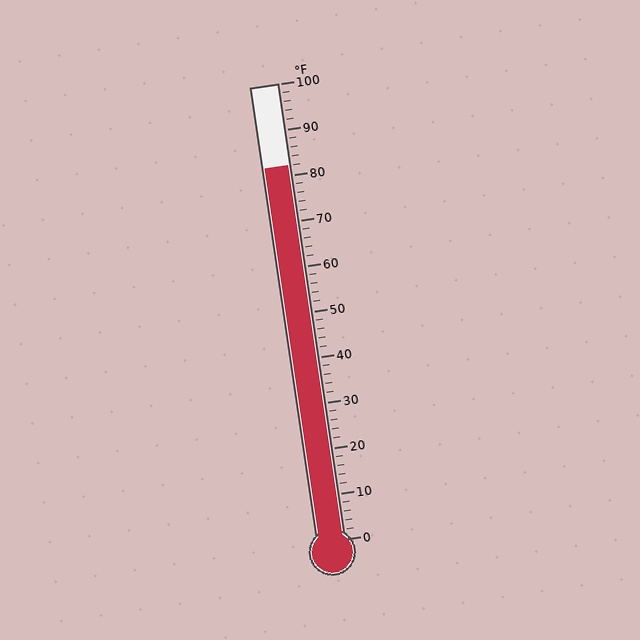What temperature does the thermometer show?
The thermometer shows approximately 82°F.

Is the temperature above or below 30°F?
The temperature is above 30°F.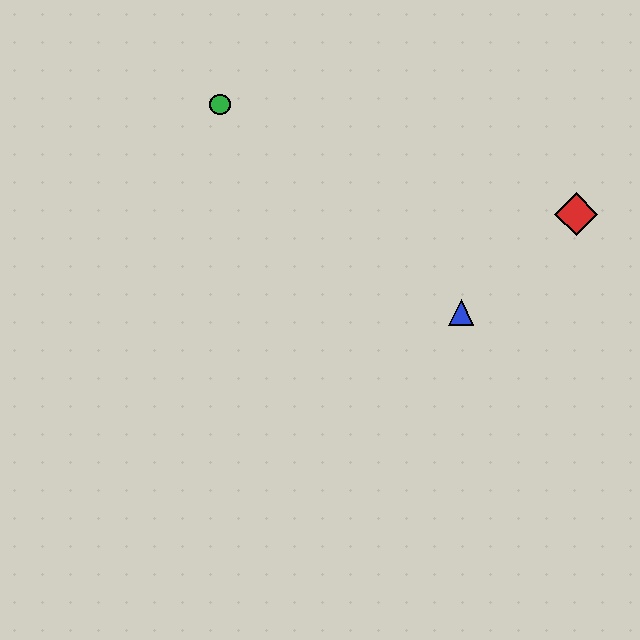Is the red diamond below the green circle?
Yes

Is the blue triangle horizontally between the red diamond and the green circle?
Yes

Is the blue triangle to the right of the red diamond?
No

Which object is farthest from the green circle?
The red diamond is farthest from the green circle.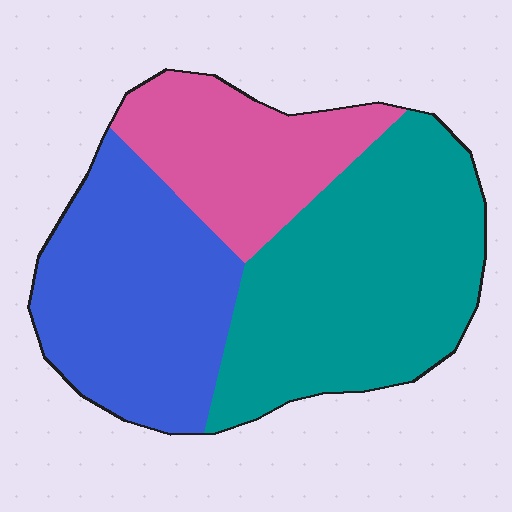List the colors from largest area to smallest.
From largest to smallest: teal, blue, pink.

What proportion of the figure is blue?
Blue takes up about one third (1/3) of the figure.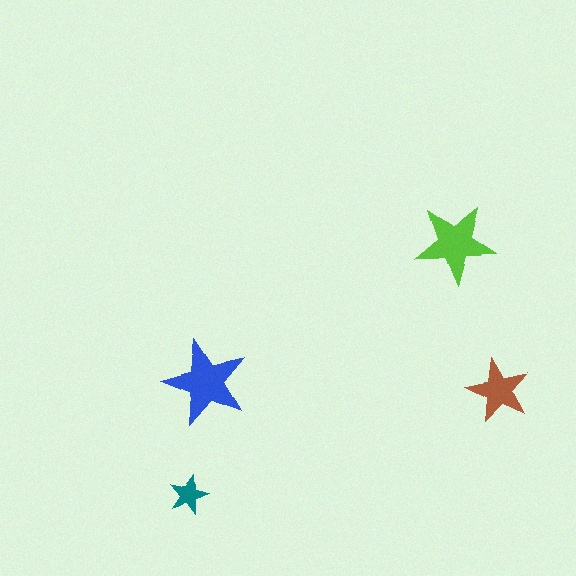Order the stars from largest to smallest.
the blue one, the lime one, the brown one, the teal one.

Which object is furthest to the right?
The brown star is rightmost.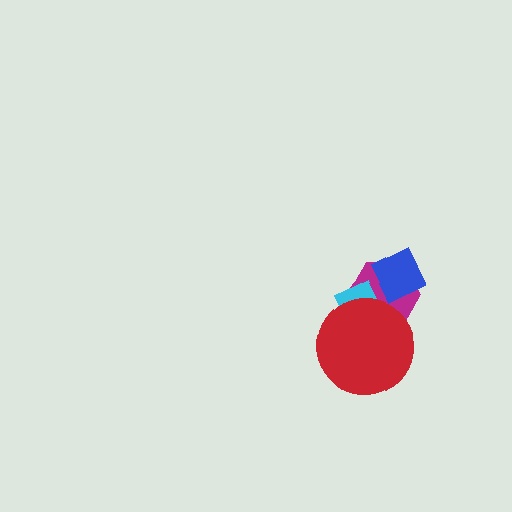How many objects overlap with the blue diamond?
2 objects overlap with the blue diamond.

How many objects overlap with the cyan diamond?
3 objects overlap with the cyan diamond.